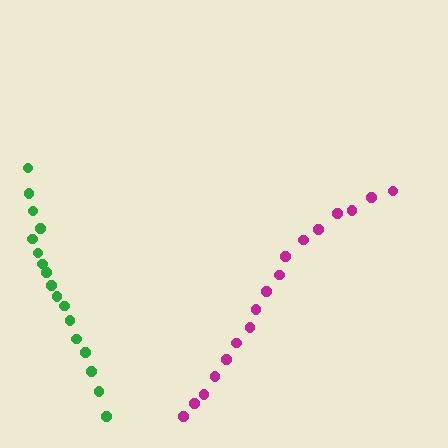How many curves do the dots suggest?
There are 2 distinct paths.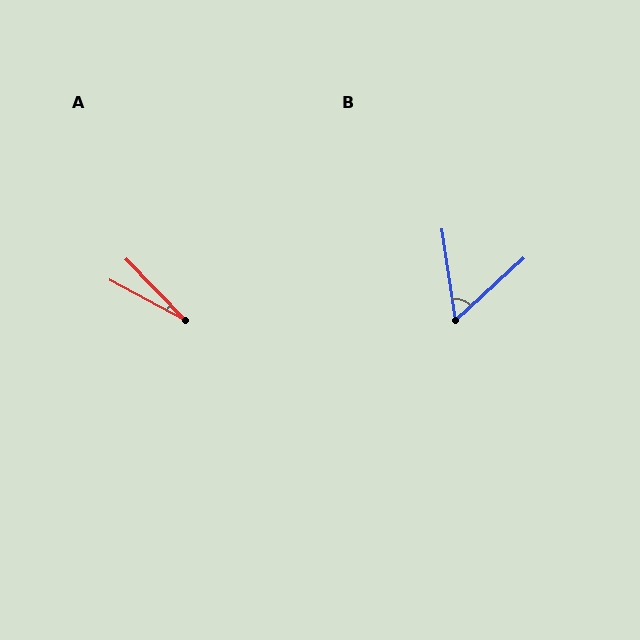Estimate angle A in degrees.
Approximately 18 degrees.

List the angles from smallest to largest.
A (18°), B (56°).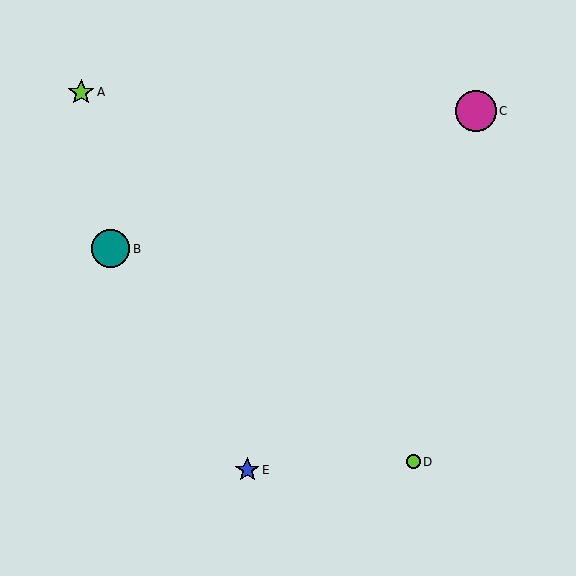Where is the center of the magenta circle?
The center of the magenta circle is at (476, 111).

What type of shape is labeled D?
Shape D is a lime circle.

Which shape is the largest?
The magenta circle (labeled C) is the largest.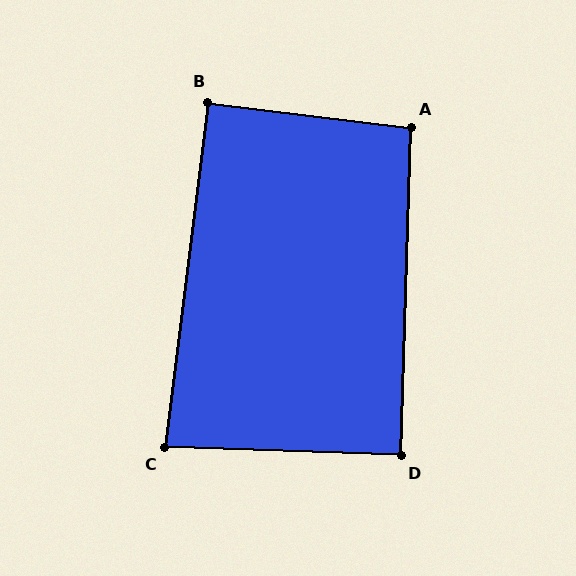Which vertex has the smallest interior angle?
C, at approximately 85 degrees.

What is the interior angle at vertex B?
Approximately 90 degrees (approximately right).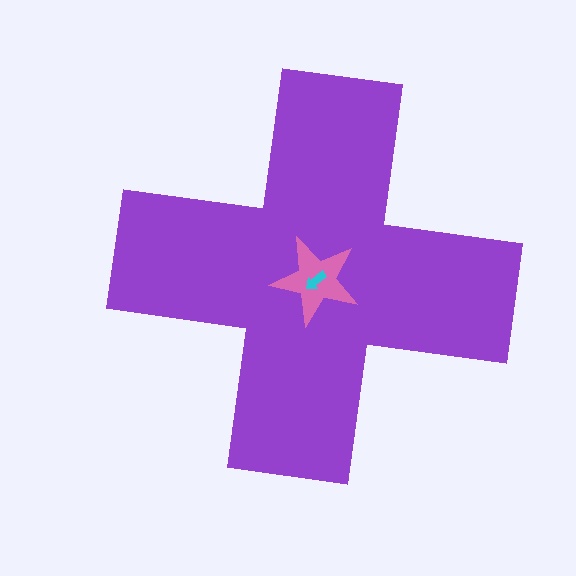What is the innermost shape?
The cyan arrow.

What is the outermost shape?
The purple cross.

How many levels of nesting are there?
3.